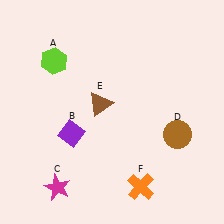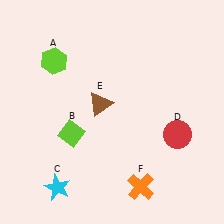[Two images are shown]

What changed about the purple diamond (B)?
In Image 1, B is purple. In Image 2, it changed to lime.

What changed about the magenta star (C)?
In Image 1, C is magenta. In Image 2, it changed to cyan.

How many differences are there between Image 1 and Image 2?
There are 3 differences between the two images.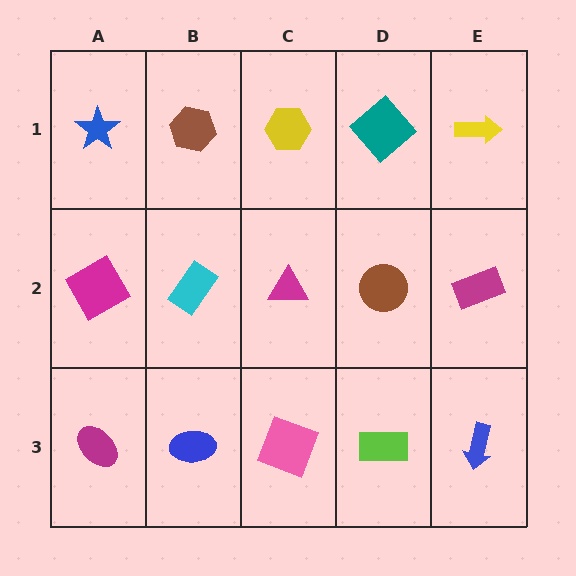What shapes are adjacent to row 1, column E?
A magenta rectangle (row 2, column E), a teal diamond (row 1, column D).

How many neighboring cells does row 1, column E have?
2.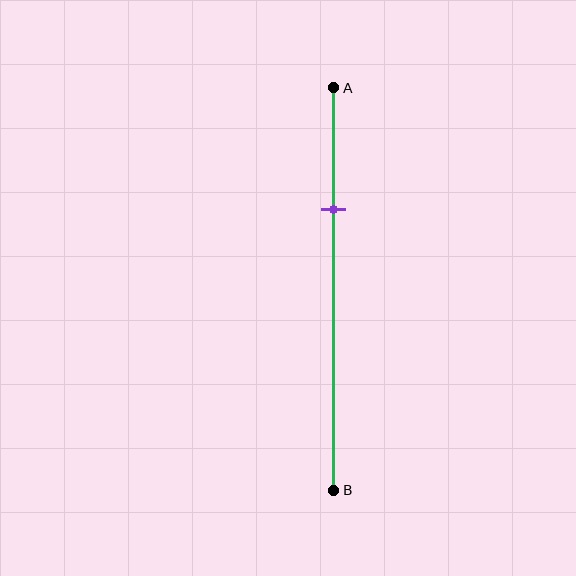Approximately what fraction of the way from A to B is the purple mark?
The purple mark is approximately 30% of the way from A to B.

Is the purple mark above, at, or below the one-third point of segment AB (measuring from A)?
The purple mark is above the one-third point of segment AB.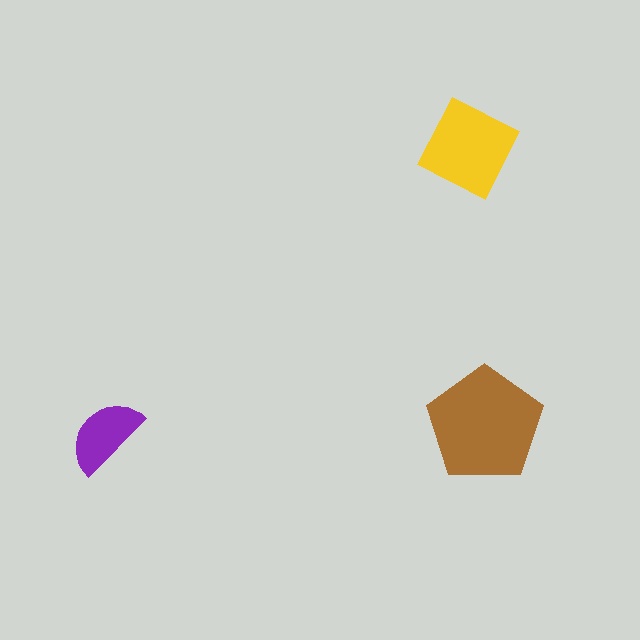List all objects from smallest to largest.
The purple semicircle, the yellow square, the brown pentagon.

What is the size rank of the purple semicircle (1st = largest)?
3rd.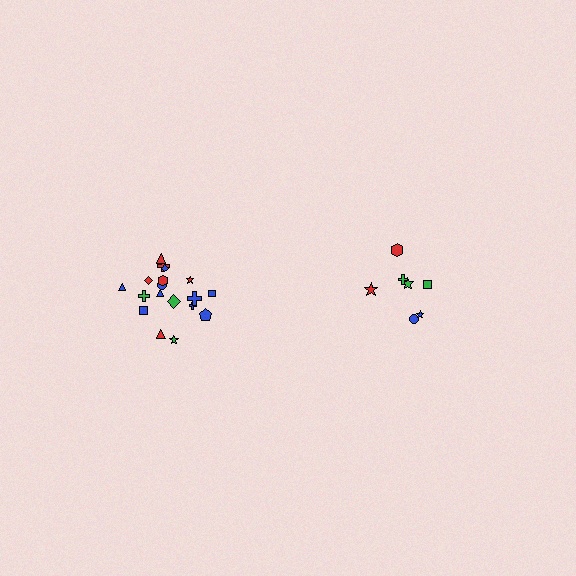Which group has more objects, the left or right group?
The left group.